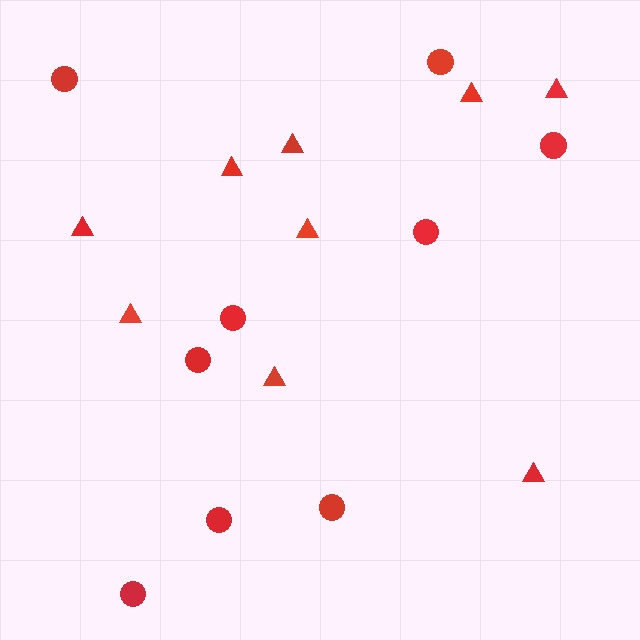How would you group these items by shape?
There are 2 groups: one group of triangles (9) and one group of circles (9).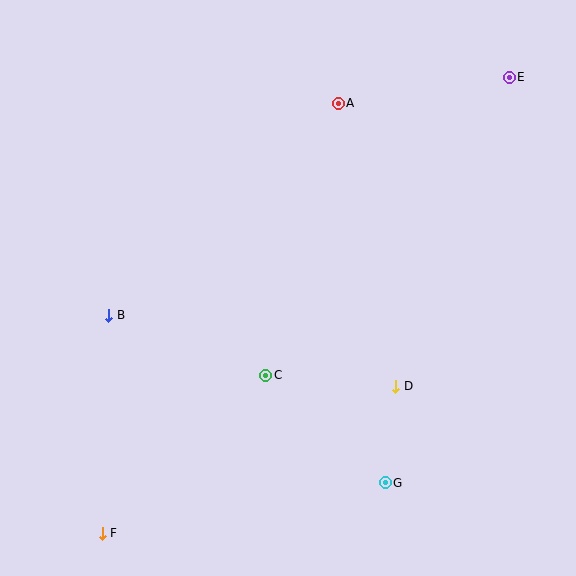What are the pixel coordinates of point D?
Point D is at (396, 386).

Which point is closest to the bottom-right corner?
Point G is closest to the bottom-right corner.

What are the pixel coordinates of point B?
Point B is at (109, 315).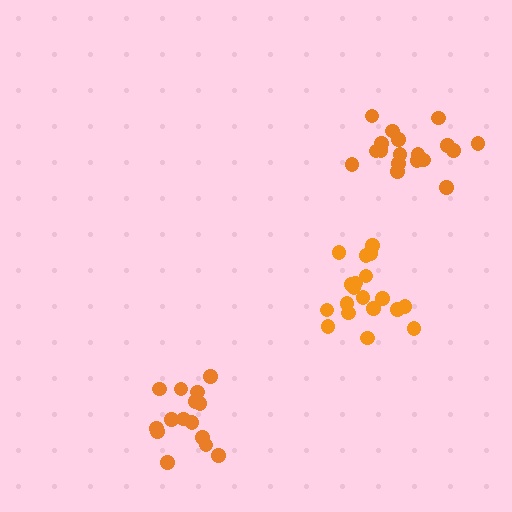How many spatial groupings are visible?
There are 3 spatial groupings.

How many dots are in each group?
Group 1: 19 dots, Group 2: 15 dots, Group 3: 18 dots (52 total).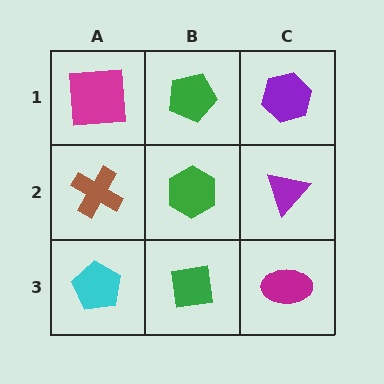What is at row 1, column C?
A purple hexagon.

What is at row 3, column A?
A cyan pentagon.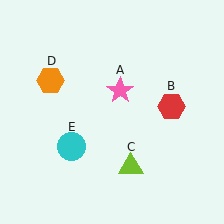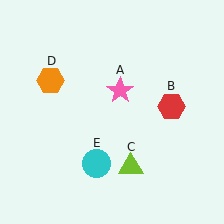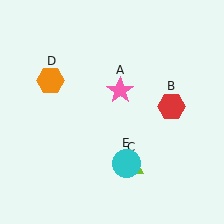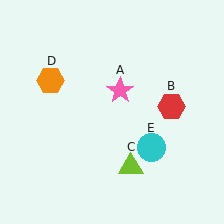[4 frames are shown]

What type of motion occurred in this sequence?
The cyan circle (object E) rotated counterclockwise around the center of the scene.